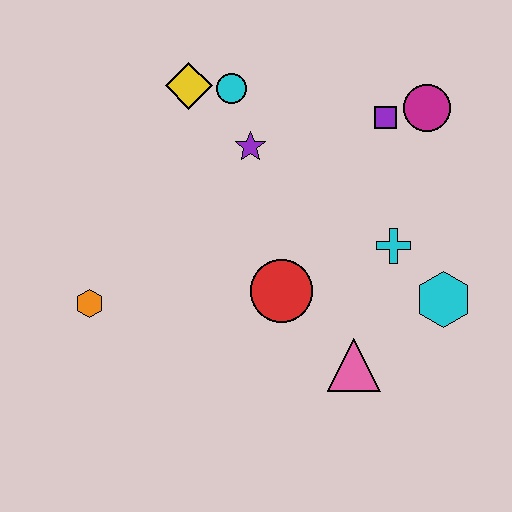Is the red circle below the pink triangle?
No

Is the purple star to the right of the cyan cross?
No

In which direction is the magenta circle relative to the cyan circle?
The magenta circle is to the right of the cyan circle.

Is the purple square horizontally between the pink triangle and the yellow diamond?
No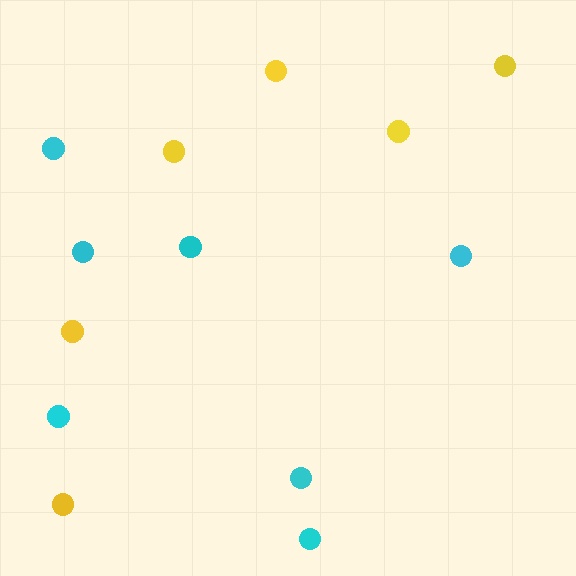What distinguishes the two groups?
There are 2 groups: one group of cyan circles (7) and one group of yellow circles (6).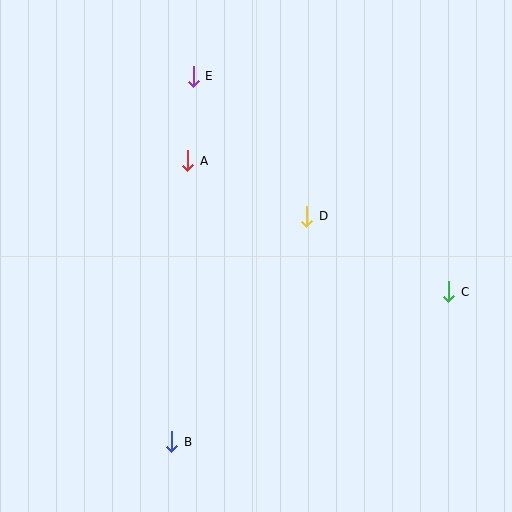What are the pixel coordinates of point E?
Point E is at (193, 76).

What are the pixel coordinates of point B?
Point B is at (172, 442).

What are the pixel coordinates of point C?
Point C is at (449, 292).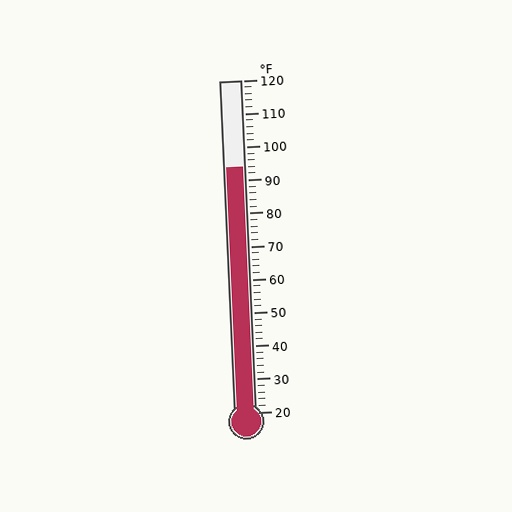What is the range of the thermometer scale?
The thermometer scale ranges from 20°F to 120°F.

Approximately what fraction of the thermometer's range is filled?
The thermometer is filled to approximately 75% of its range.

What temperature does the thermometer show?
The thermometer shows approximately 94°F.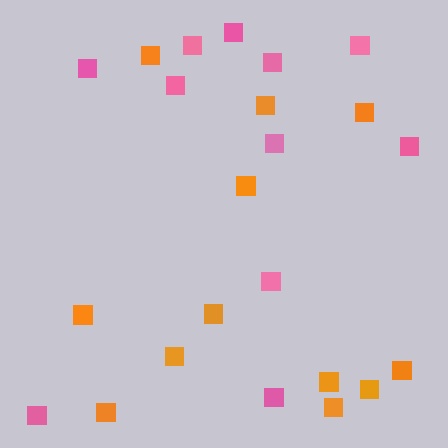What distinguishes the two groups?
There are 2 groups: one group of orange squares (12) and one group of pink squares (11).